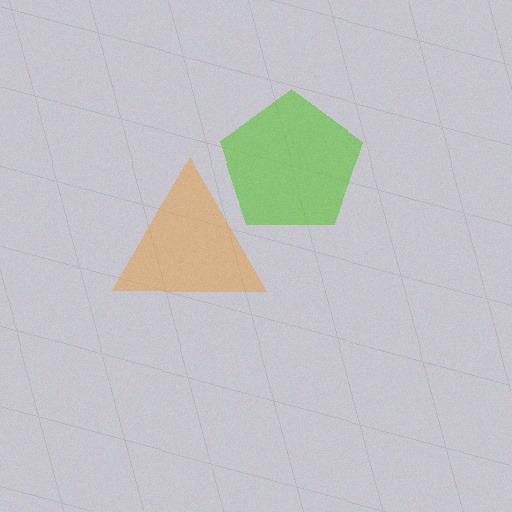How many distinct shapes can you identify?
There are 2 distinct shapes: a lime pentagon, an orange triangle.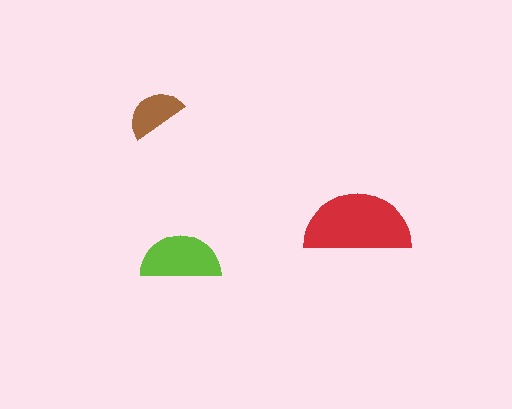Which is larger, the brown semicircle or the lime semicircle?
The lime one.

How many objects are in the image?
There are 3 objects in the image.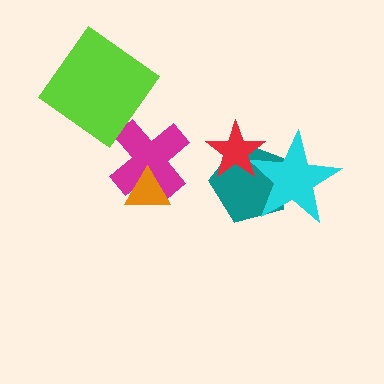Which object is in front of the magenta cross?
The orange triangle is in front of the magenta cross.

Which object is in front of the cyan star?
The red star is in front of the cyan star.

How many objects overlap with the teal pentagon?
2 objects overlap with the teal pentagon.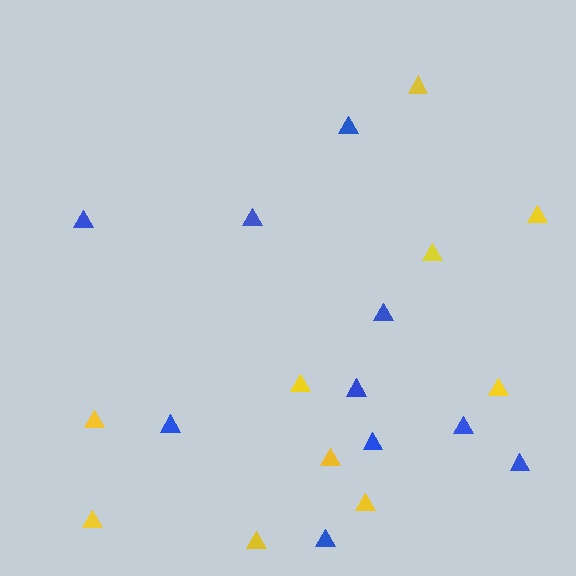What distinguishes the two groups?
There are 2 groups: one group of blue triangles (10) and one group of yellow triangles (10).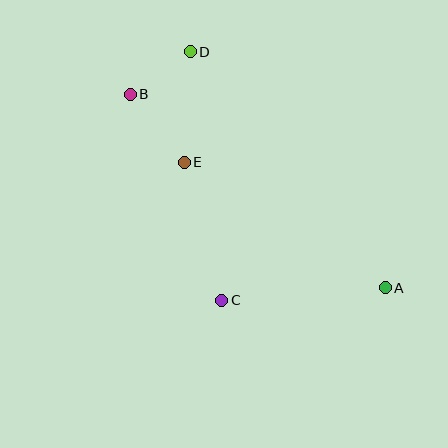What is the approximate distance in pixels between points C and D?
The distance between C and D is approximately 250 pixels.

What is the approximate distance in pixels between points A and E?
The distance between A and E is approximately 237 pixels.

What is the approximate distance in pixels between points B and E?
The distance between B and E is approximately 87 pixels.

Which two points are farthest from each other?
Points A and B are farthest from each other.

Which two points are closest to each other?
Points B and D are closest to each other.